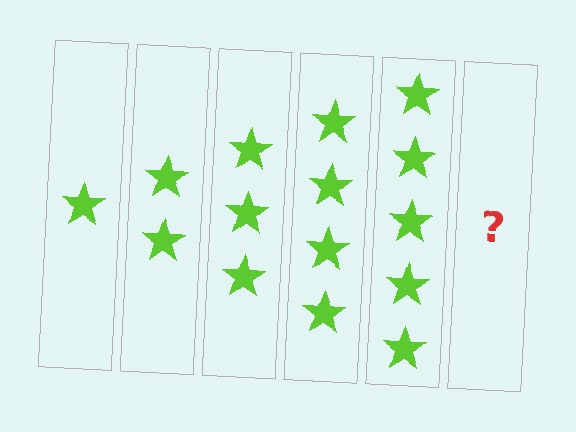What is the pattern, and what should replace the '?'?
The pattern is that each step adds one more star. The '?' should be 6 stars.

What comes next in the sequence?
The next element should be 6 stars.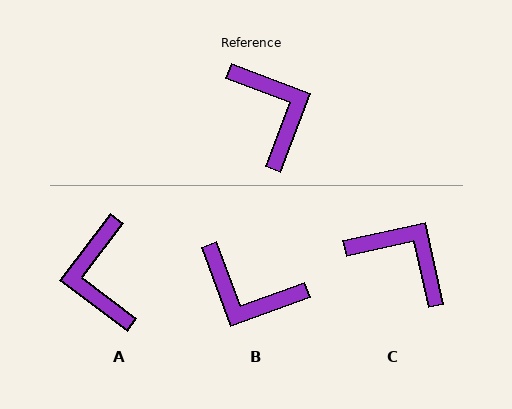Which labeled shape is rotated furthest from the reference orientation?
A, about 164 degrees away.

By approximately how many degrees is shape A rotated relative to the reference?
Approximately 164 degrees counter-clockwise.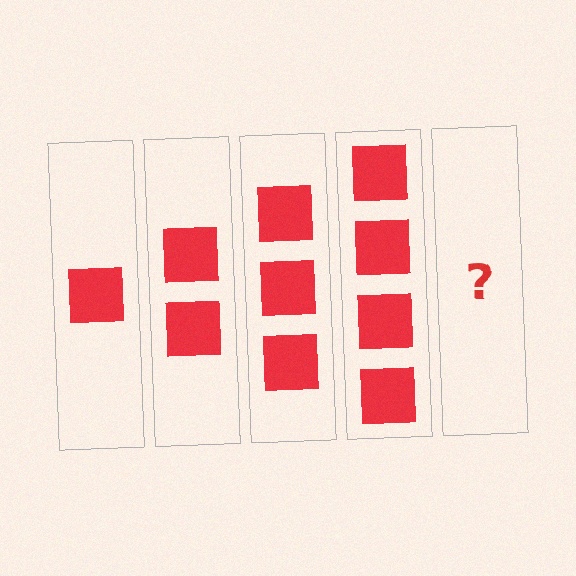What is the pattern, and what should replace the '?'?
The pattern is that each step adds one more square. The '?' should be 5 squares.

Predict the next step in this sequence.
The next step is 5 squares.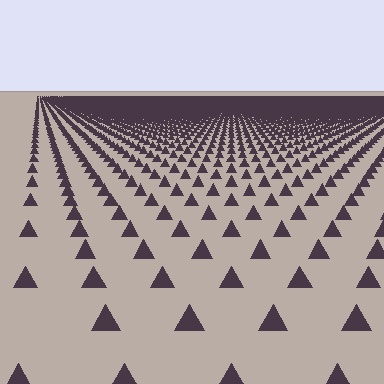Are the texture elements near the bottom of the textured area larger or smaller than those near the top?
Larger. Near the bottom, elements are closer to the viewer and appear at a bigger on-screen size.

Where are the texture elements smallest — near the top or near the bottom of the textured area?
Near the top.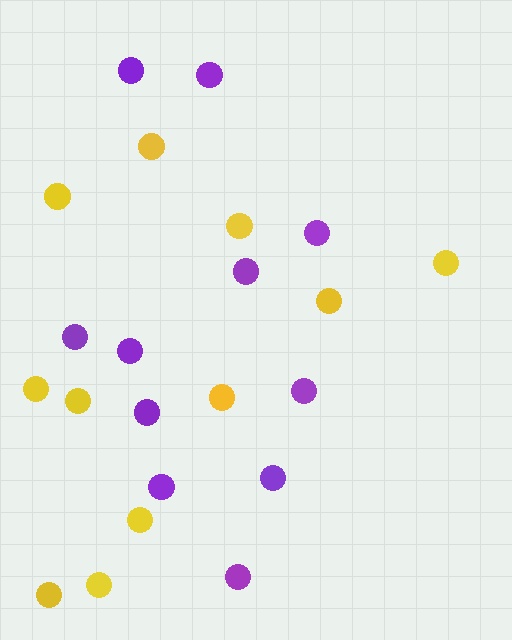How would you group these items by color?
There are 2 groups: one group of purple circles (11) and one group of yellow circles (11).